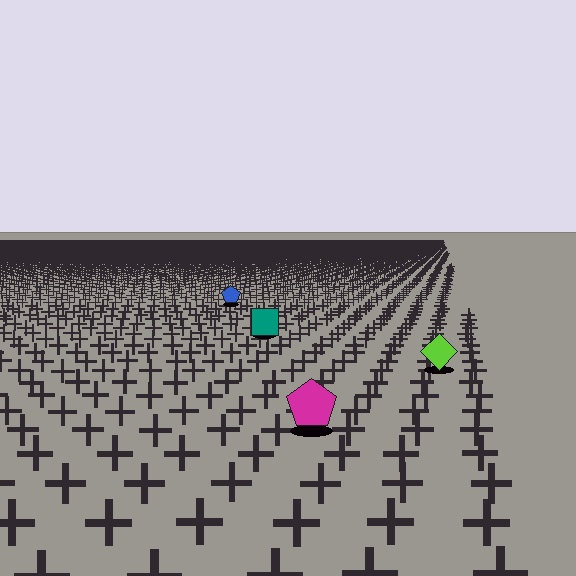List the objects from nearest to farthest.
From nearest to farthest: the magenta pentagon, the lime diamond, the teal square, the blue pentagon.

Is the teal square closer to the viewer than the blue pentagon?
Yes. The teal square is closer — you can tell from the texture gradient: the ground texture is coarser near it.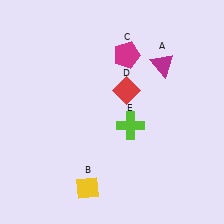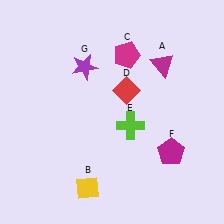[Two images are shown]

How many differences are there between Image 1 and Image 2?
There are 2 differences between the two images.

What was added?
A magenta pentagon (F), a purple star (G) were added in Image 2.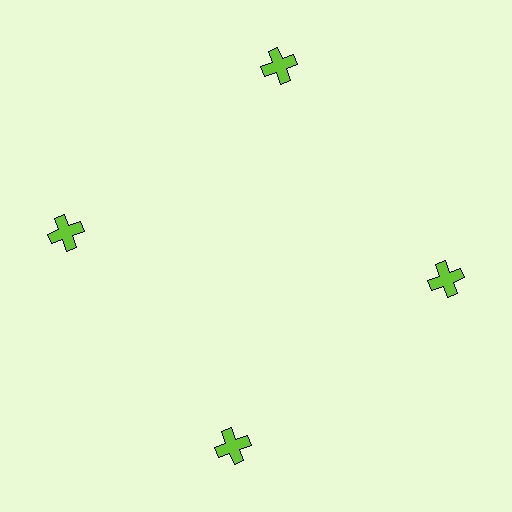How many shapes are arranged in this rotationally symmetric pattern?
There are 4 shapes, arranged in 4 groups of 1.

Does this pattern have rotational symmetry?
Yes, this pattern has 4-fold rotational symmetry. It looks the same after rotating 90 degrees around the center.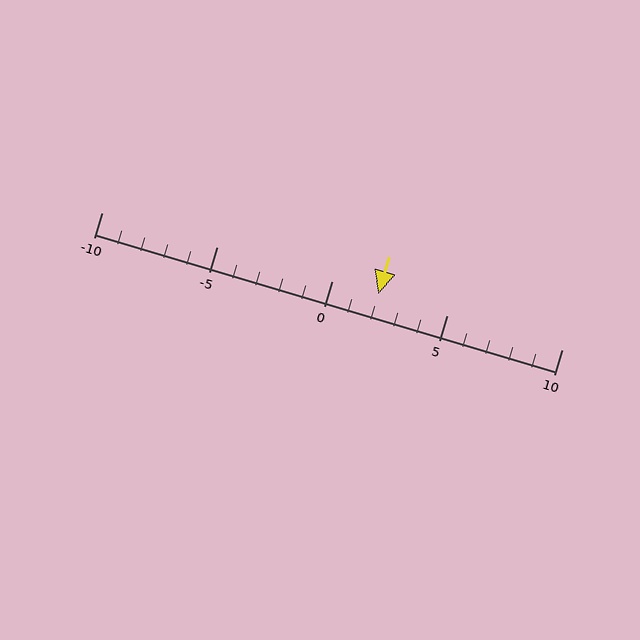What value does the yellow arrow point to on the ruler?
The yellow arrow points to approximately 2.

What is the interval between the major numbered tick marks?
The major tick marks are spaced 5 units apart.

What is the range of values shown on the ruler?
The ruler shows values from -10 to 10.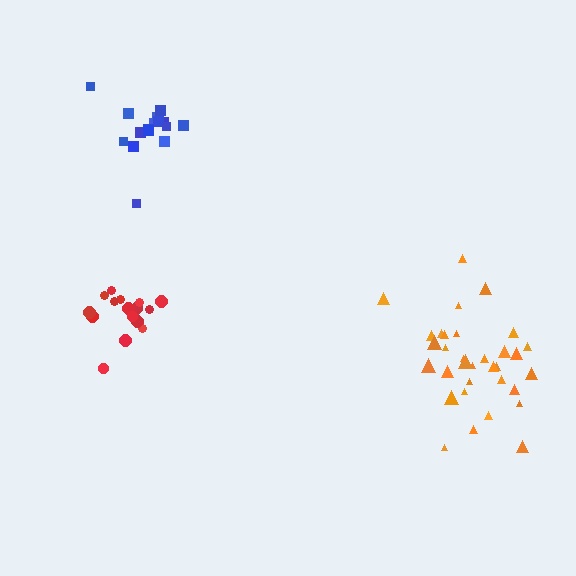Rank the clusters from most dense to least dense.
blue, red, orange.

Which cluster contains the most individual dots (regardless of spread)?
Orange (33).